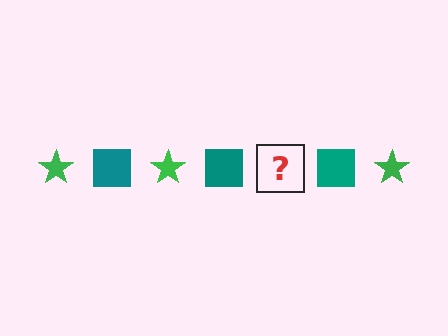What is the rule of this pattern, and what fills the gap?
The rule is that the pattern alternates between green star and teal square. The gap should be filled with a green star.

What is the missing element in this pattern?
The missing element is a green star.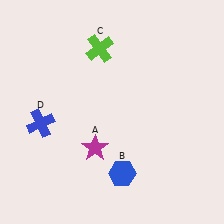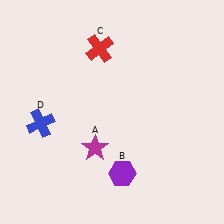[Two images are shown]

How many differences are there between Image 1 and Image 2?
There are 2 differences between the two images.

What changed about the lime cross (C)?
In Image 1, C is lime. In Image 2, it changed to red.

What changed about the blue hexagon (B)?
In Image 1, B is blue. In Image 2, it changed to purple.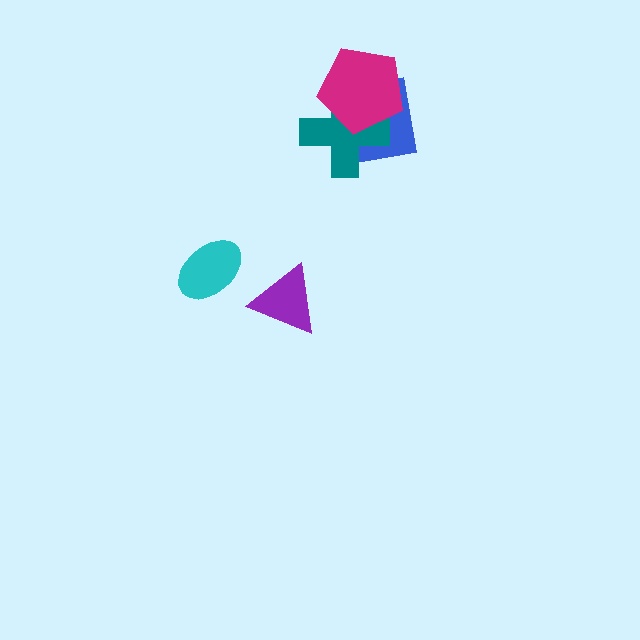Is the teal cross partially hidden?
Yes, it is partially covered by another shape.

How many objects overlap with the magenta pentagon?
2 objects overlap with the magenta pentagon.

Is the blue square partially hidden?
Yes, it is partially covered by another shape.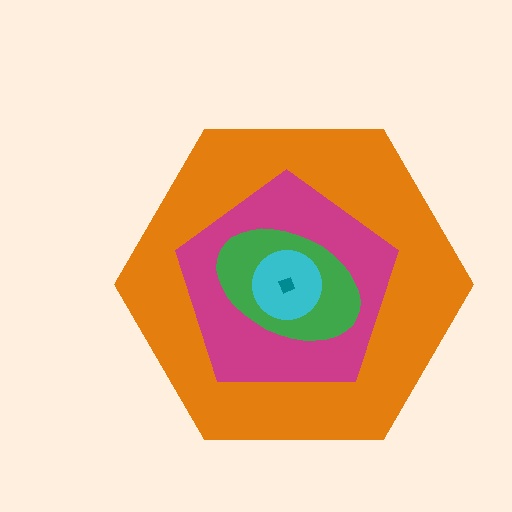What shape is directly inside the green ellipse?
The cyan circle.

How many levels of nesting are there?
5.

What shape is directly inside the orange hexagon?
The magenta pentagon.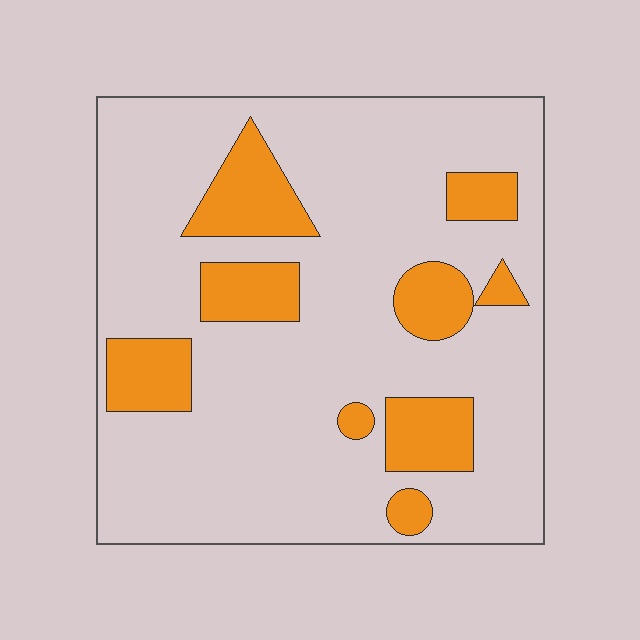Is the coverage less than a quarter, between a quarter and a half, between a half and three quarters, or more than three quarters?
Less than a quarter.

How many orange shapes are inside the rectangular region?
9.